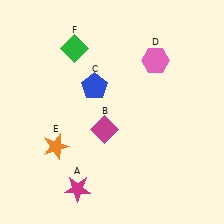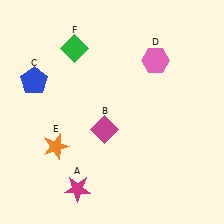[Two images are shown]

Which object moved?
The blue pentagon (C) moved left.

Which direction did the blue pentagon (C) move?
The blue pentagon (C) moved left.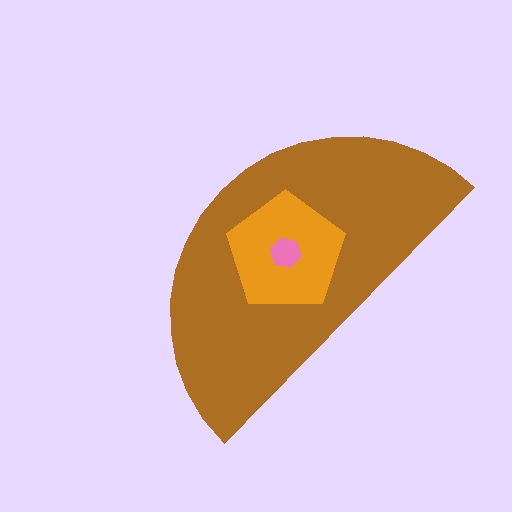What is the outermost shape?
The brown semicircle.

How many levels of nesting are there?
3.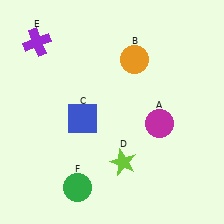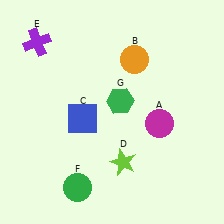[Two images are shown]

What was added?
A green hexagon (G) was added in Image 2.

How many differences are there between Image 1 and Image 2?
There is 1 difference between the two images.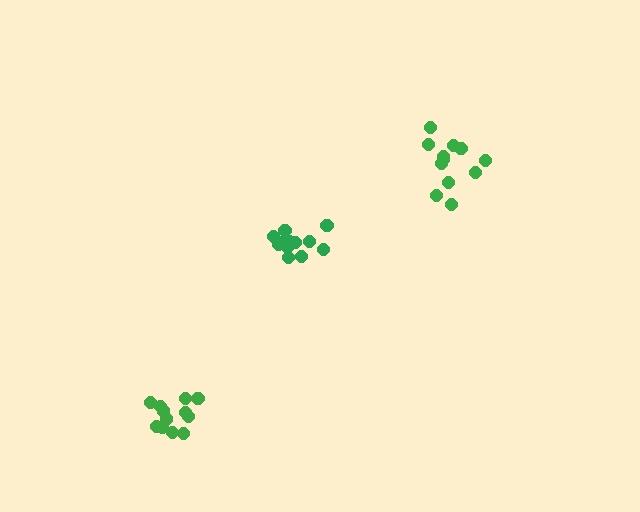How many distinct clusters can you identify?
There are 3 distinct clusters.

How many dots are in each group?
Group 1: 13 dots, Group 2: 12 dots, Group 3: 12 dots (37 total).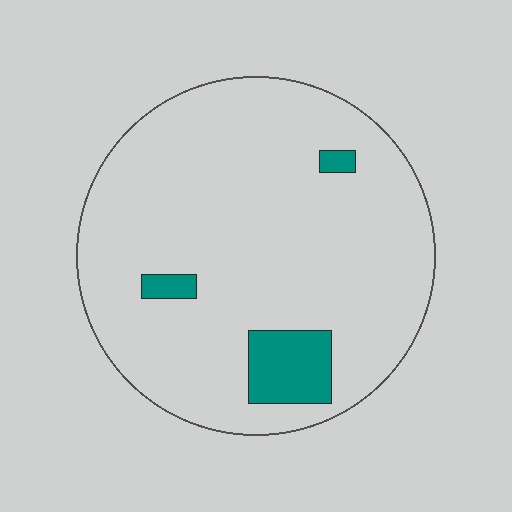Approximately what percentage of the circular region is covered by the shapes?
Approximately 10%.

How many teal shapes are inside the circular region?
3.